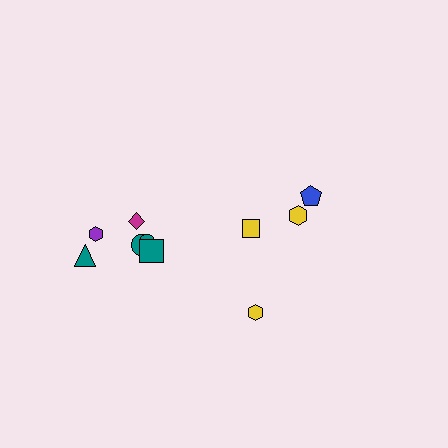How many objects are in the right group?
There are 4 objects.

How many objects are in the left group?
There are 6 objects.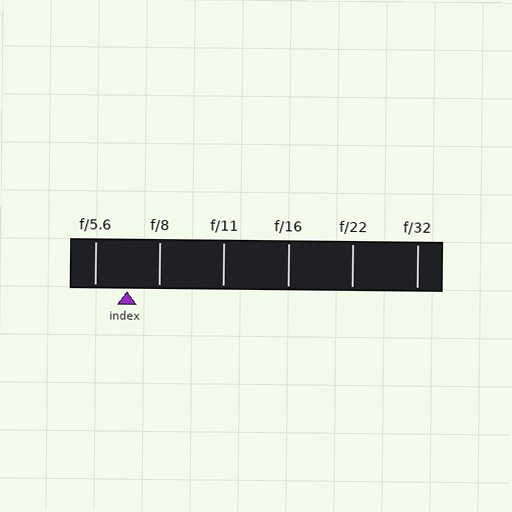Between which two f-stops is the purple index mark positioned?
The index mark is between f/5.6 and f/8.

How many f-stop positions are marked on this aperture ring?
There are 6 f-stop positions marked.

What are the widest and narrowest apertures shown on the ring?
The widest aperture shown is f/5.6 and the narrowest is f/32.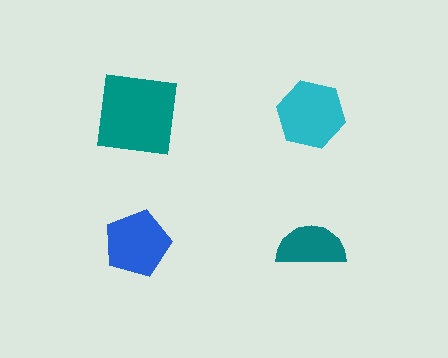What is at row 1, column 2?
A cyan hexagon.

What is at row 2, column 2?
A teal semicircle.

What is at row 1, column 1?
A teal square.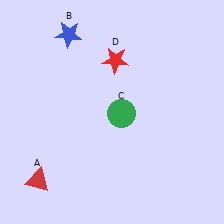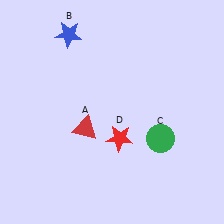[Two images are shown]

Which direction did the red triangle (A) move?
The red triangle (A) moved up.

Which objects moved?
The objects that moved are: the red triangle (A), the green circle (C), the red star (D).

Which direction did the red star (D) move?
The red star (D) moved down.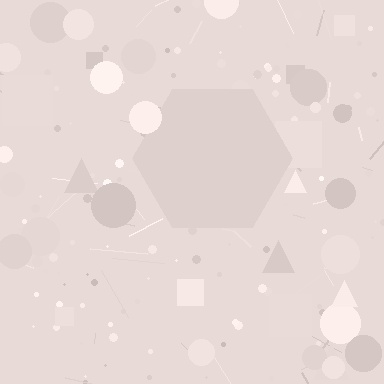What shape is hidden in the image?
A hexagon is hidden in the image.